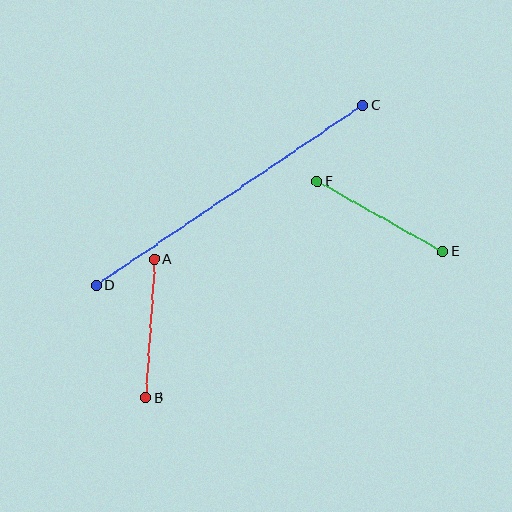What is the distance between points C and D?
The distance is approximately 321 pixels.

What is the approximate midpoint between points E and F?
The midpoint is at approximately (380, 217) pixels.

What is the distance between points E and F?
The distance is approximately 144 pixels.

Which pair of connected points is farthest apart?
Points C and D are farthest apart.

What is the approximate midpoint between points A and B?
The midpoint is at approximately (150, 329) pixels.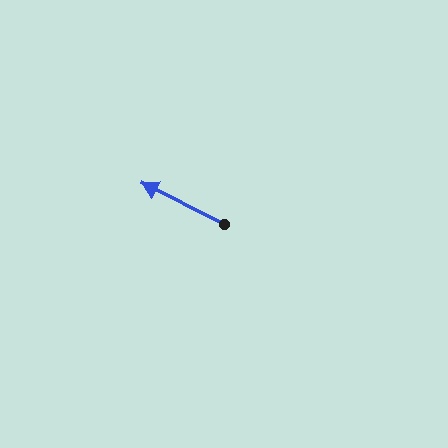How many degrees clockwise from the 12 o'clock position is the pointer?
Approximately 297 degrees.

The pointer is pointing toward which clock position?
Roughly 10 o'clock.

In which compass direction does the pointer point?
Northwest.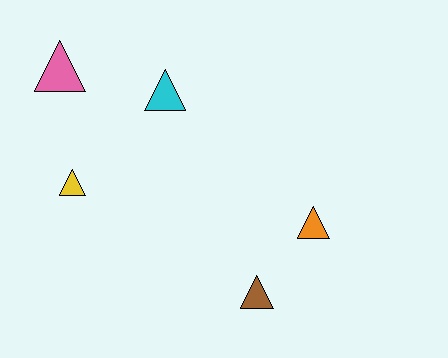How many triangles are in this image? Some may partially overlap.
There are 5 triangles.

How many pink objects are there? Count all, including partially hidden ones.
There is 1 pink object.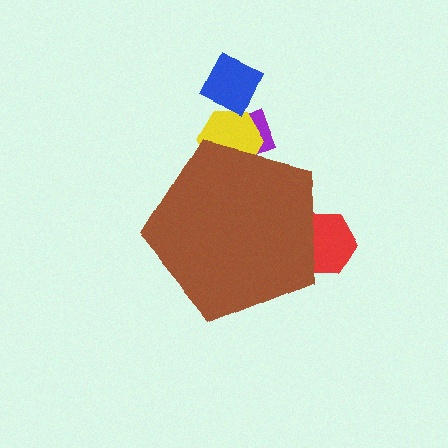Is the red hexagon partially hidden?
Yes, the red hexagon is partially hidden behind the brown pentagon.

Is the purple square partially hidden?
Yes, the purple square is partially hidden behind the brown pentagon.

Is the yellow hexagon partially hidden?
Yes, the yellow hexagon is partially hidden behind the brown pentagon.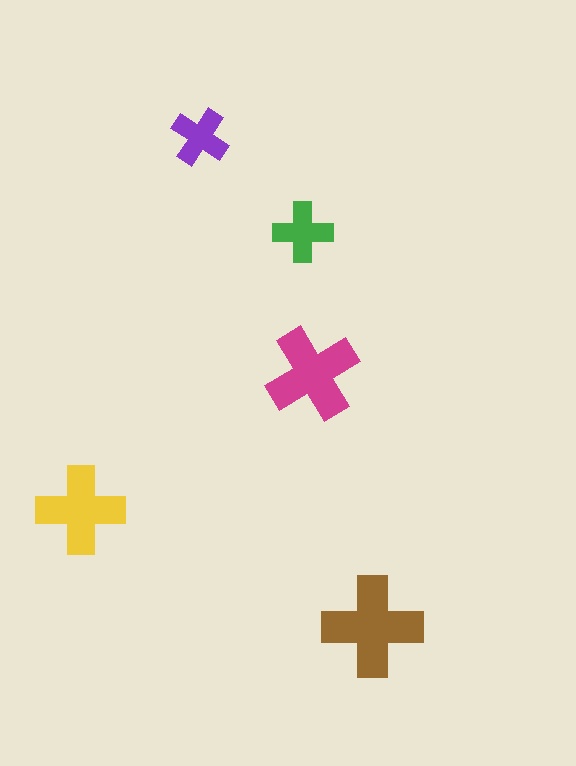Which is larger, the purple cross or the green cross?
The green one.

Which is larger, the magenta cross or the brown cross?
The brown one.